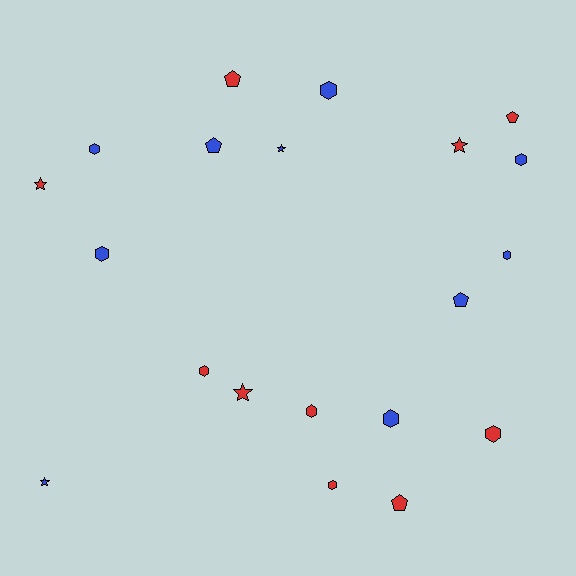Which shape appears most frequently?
Hexagon, with 10 objects.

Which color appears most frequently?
Red, with 10 objects.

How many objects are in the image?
There are 20 objects.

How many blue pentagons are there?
There are 2 blue pentagons.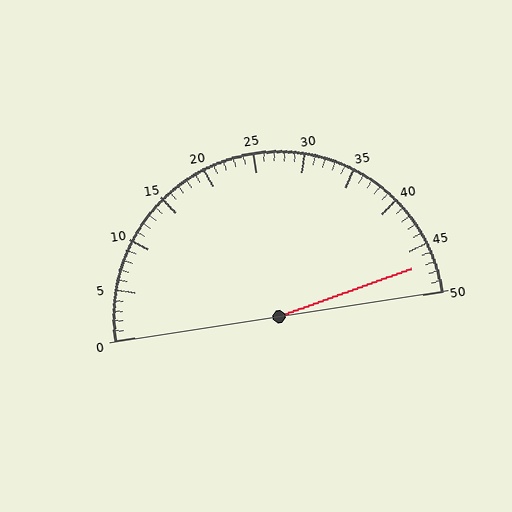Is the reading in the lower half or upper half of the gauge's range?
The reading is in the upper half of the range (0 to 50).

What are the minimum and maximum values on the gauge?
The gauge ranges from 0 to 50.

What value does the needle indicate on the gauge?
The needle indicates approximately 47.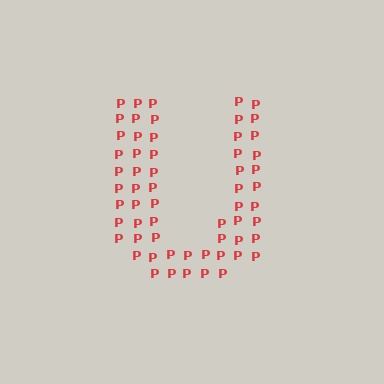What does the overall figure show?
The overall figure shows the letter U.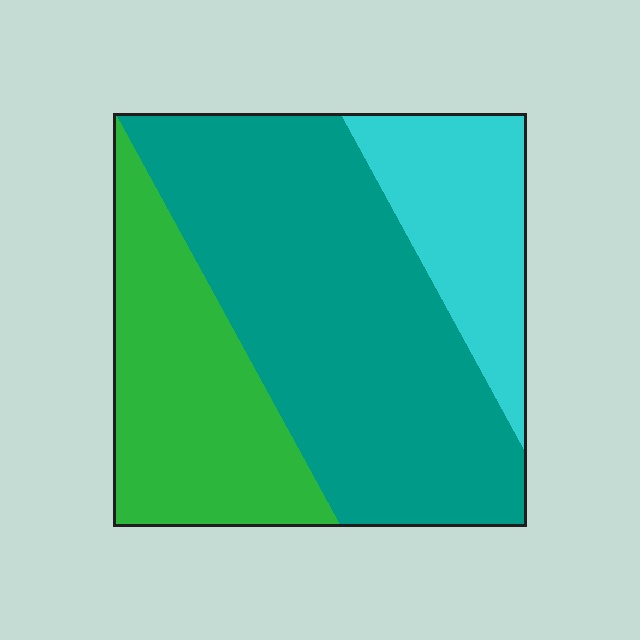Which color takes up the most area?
Teal, at roughly 55%.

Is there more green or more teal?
Teal.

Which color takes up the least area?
Cyan, at roughly 20%.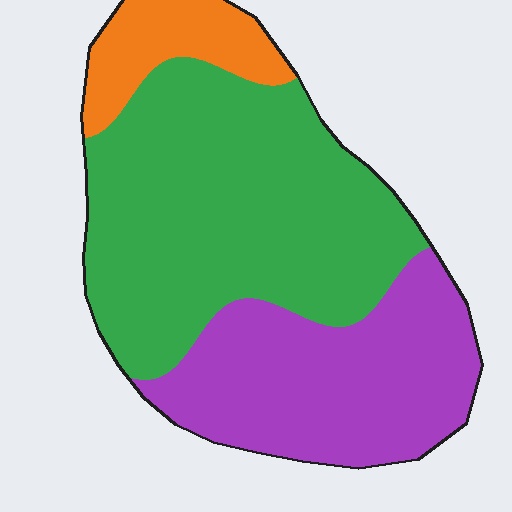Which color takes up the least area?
Orange, at roughly 10%.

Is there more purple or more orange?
Purple.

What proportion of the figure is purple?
Purple covers 35% of the figure.